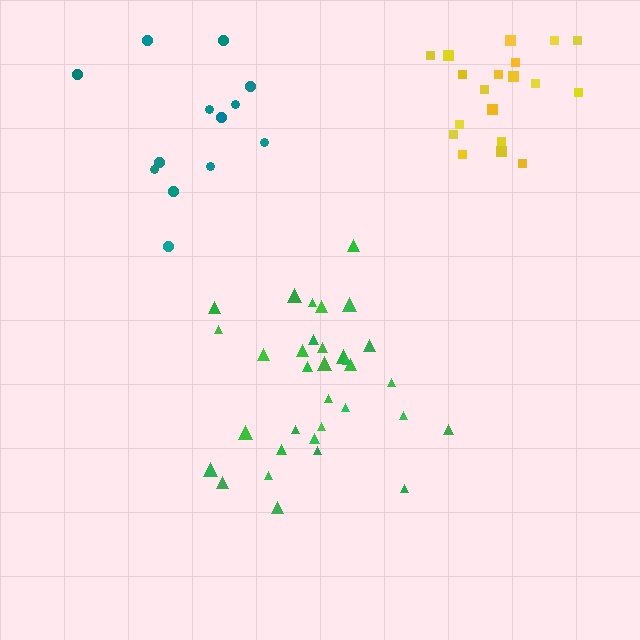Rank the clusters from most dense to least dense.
yellow, green, teal.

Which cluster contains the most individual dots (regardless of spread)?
Green (33).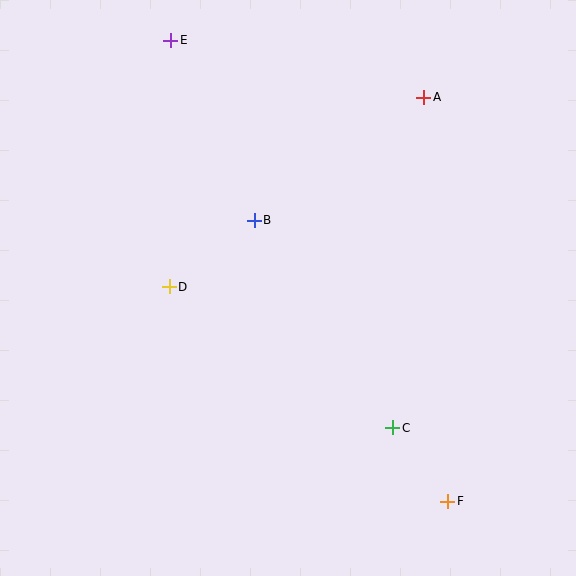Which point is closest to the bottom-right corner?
Point F is closest to the bottom-right corner.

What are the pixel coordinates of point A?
Point A is at (424, 97).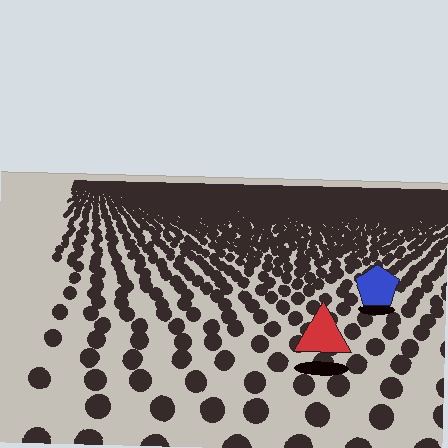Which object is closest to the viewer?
The red triangle is closest. The texture marks near it are larger and more spread out.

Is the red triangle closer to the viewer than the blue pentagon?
Yes. The red triangle is closer — you can tell from the texture gradient: the ground texture is coarser near it.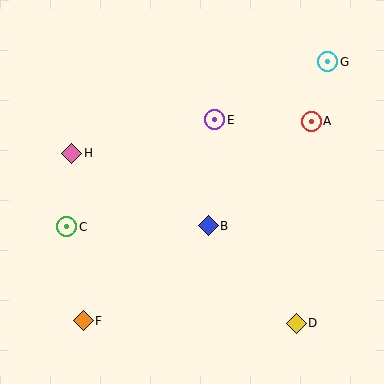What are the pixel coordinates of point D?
Point D is at (296, 323).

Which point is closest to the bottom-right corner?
Point D is closest to the bottom-right corner.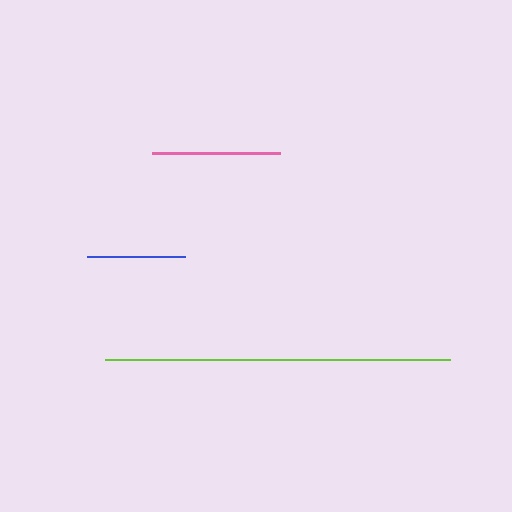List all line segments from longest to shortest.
From longest to shortest: lime, pink, blue.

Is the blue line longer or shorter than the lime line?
The lime line is longer than the blue line.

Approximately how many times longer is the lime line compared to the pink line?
The lime line is approximately 2.7 times the length of the pink line.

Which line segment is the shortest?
The blue line is the shortest at approximately 98 pixels.